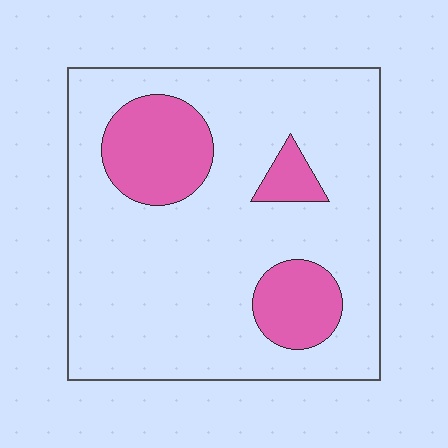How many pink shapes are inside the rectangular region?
3.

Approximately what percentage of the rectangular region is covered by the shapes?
Approximately 20%.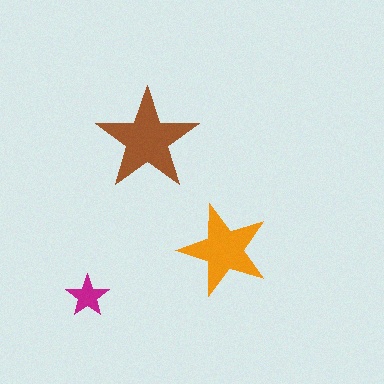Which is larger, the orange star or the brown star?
The brown one.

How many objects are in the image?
There are 3 objects in the image.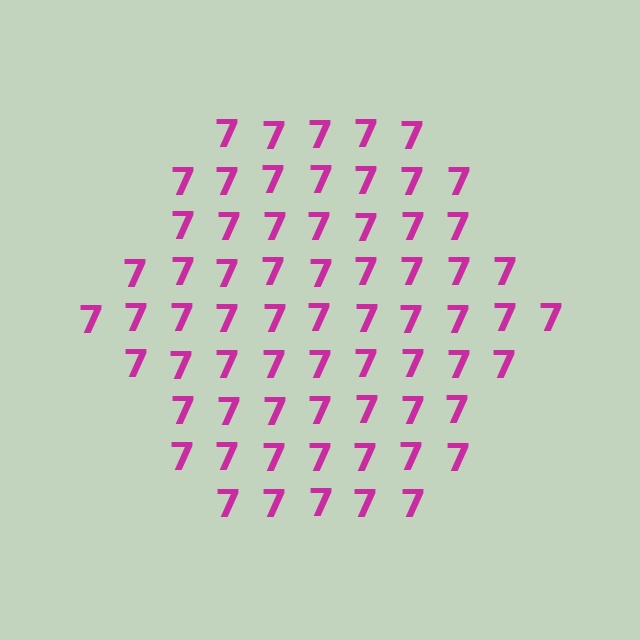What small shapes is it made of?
It is made of small digit 7's.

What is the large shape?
The large shape is a hexagon.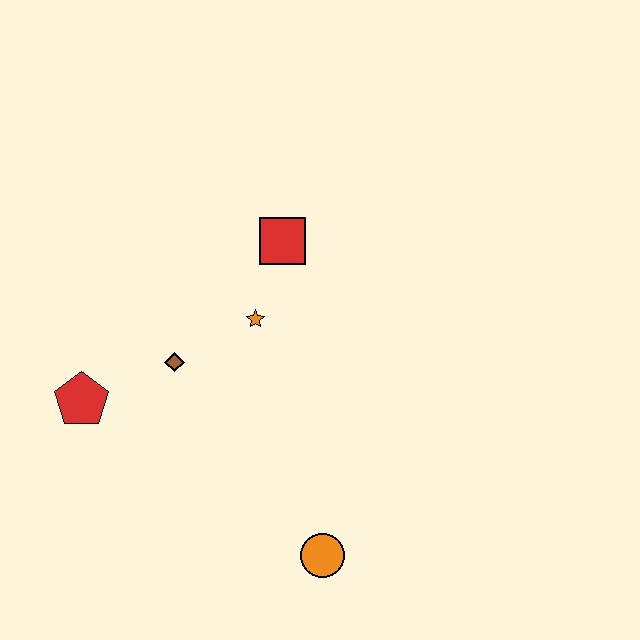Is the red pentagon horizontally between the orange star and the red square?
No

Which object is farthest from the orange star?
The orange circle is farthest from the orange star.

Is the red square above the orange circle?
Yes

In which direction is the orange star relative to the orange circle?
The orange star is above the orange circle.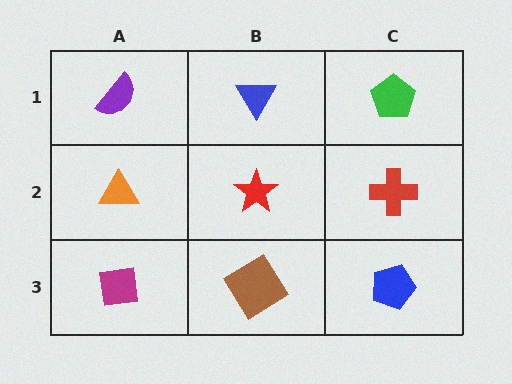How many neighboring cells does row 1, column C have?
2.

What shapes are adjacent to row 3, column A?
An orange triangle (row 2, column A), a brown diamond (row 3, column B).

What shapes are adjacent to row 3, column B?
A red star (row 2, column B), a magenta square (row 3, column A), a blue pentagon (row 3, column C).